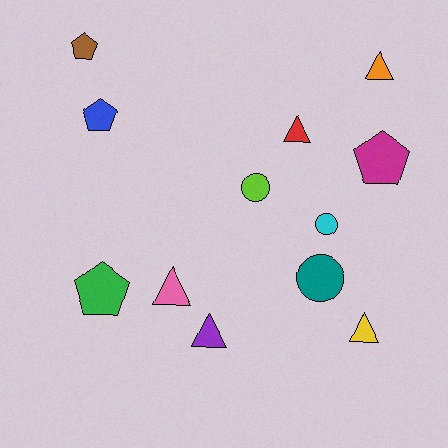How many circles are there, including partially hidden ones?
There are 3 circles.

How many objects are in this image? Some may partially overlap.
There are 12 objects.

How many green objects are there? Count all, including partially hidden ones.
There is 1 green object.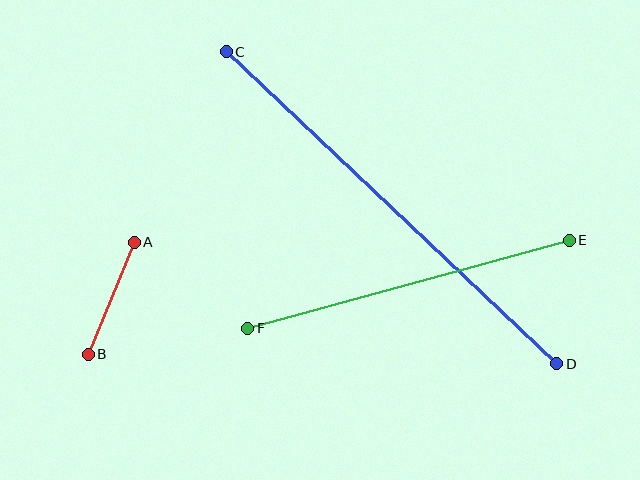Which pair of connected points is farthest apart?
Points C and D are farthest apart.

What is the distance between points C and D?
The distance is approximately 454 pixels.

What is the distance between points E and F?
The distance is approximately 333 pixels.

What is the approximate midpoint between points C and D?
The midpoint is at approximately (391, 208) pixels.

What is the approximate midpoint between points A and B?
The midpoint is at approximately (111, 298) pixels.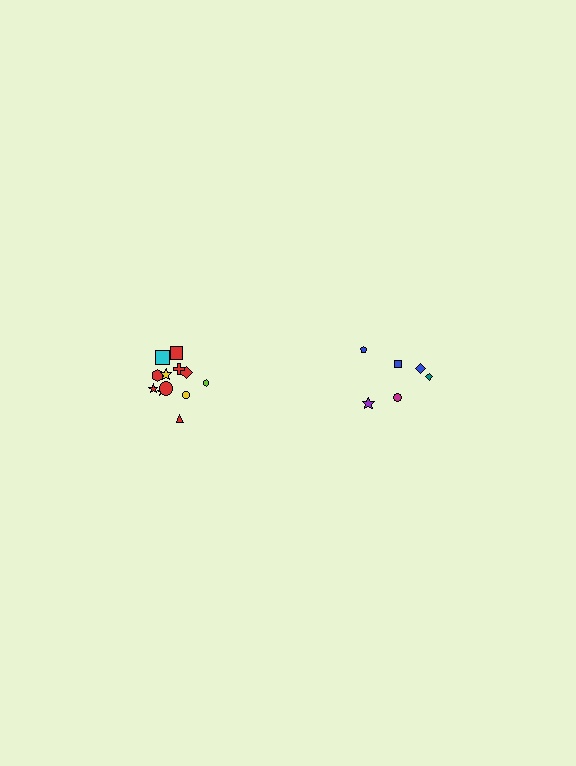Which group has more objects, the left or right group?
The left group.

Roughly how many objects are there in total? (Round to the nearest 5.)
Roughly 20 objects in total.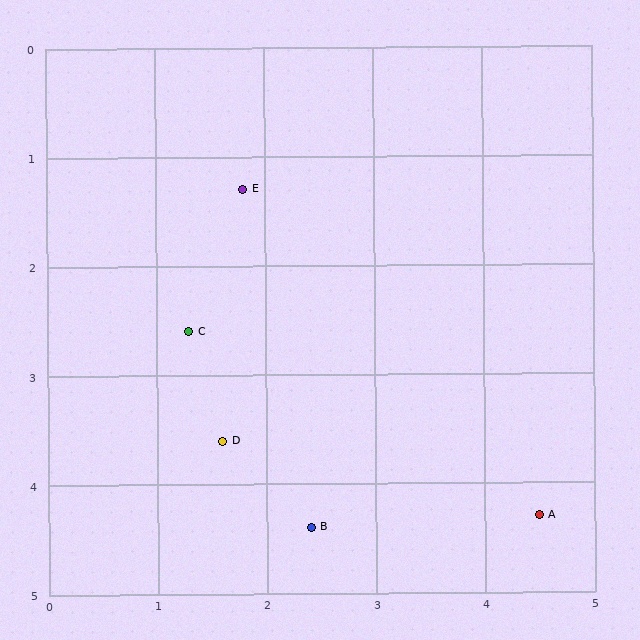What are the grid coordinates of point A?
Point A is at approximately (4.5, 4.3).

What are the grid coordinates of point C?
Point C is at approximately (1.3, 2.6).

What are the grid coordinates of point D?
Point D is at approximately (1.6, 3.6).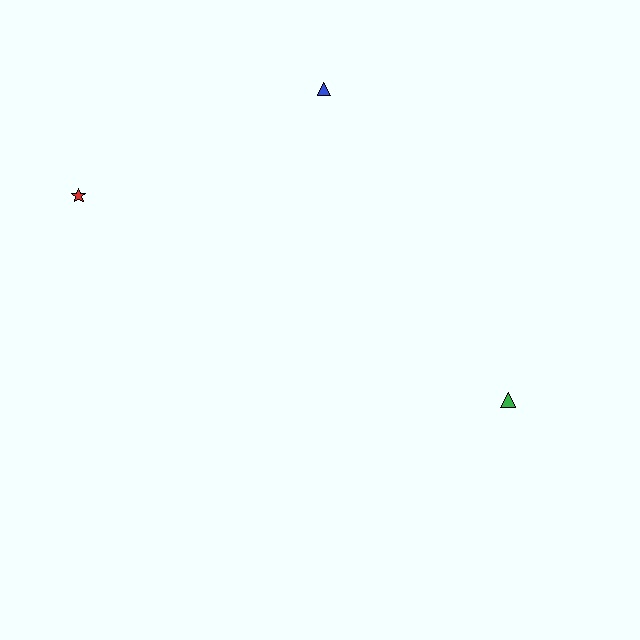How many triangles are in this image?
There are 2 triangles.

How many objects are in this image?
There are 3 objects.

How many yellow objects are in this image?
There are no yellow objects.